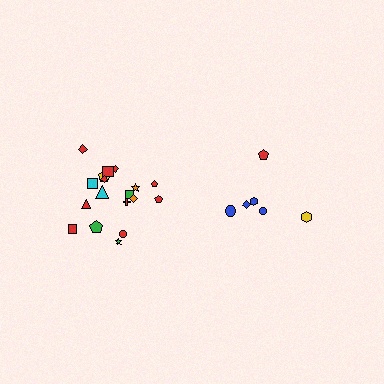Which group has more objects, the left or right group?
The left group.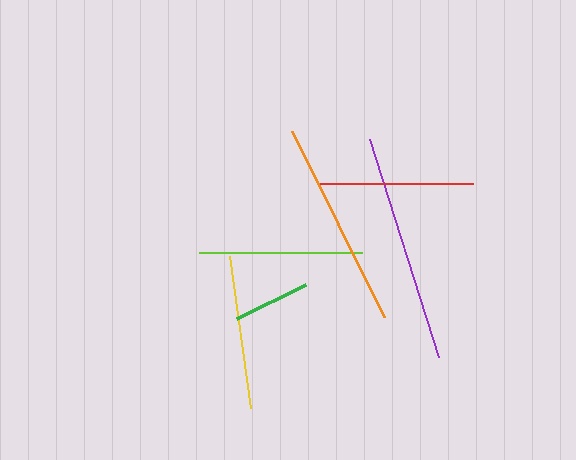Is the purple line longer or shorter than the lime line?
The purple line is longer than the lime line.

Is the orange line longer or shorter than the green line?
The orange line is longer than the green line.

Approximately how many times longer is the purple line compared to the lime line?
The purple line is approximately 1.4 times the length of the lime line.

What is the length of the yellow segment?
The yellow segment is approximately 154 pixels long.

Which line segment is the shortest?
The green line is the shortest at approximately 77 pixels.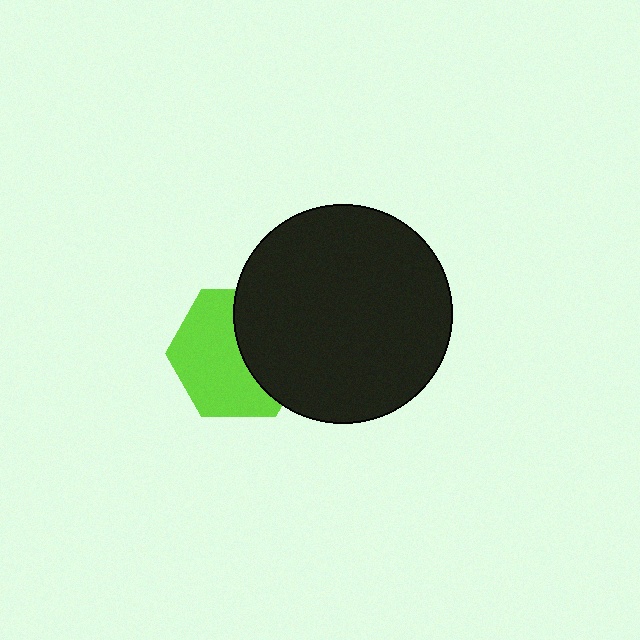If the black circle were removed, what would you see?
You would see the complete lime hexagon.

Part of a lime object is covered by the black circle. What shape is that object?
It is a hexagon.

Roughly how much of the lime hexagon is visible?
About half of it is visible (roughly 58%).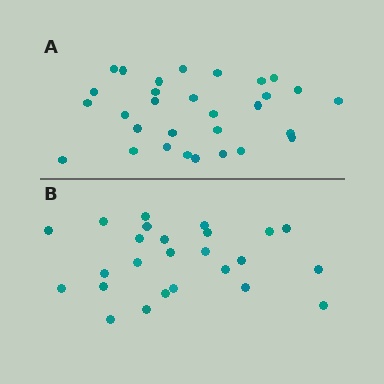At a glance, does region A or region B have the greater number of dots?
Region A (the top region) has more dots.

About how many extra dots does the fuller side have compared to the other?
Region A has about 5 more dots than region B.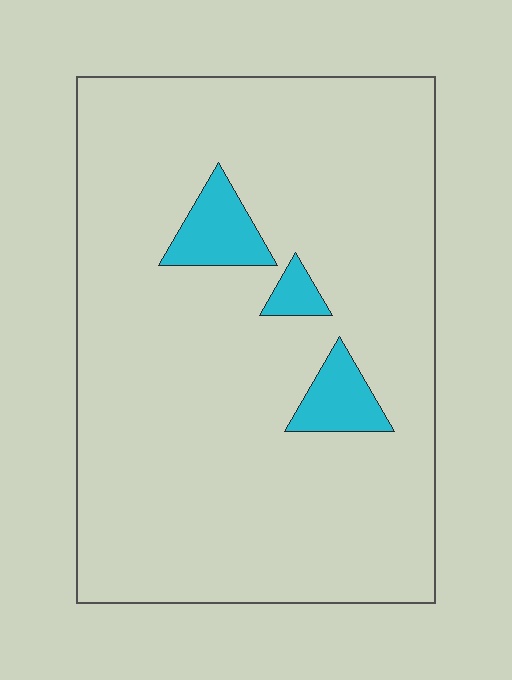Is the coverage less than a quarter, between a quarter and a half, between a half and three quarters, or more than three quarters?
Less than a quarter.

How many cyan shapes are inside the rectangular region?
3.